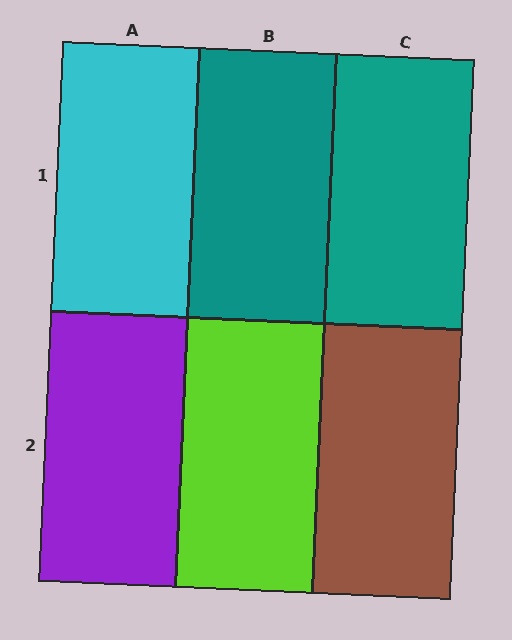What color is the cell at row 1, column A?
Cyan.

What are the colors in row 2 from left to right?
Purple, lime, brown.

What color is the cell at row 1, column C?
Teal.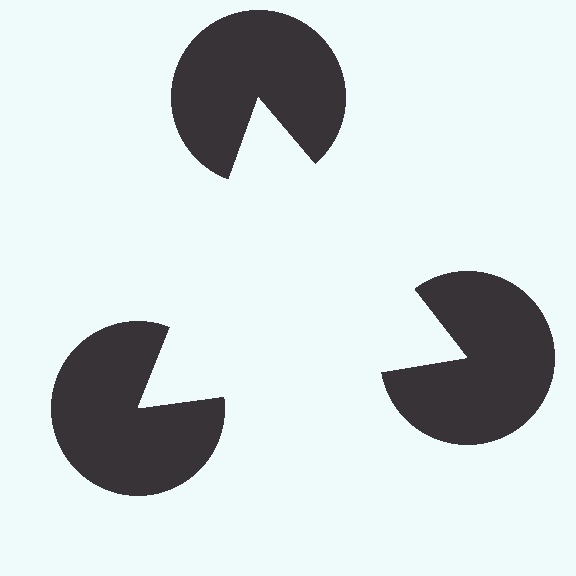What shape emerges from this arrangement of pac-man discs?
An illusory triangle — its edges are inferred from the aligned wedge cuts in the pac-man discs, not physically drawn.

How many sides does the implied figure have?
3 sides.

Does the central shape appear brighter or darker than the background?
It typically appears slightly brighter than the background, even though no actual brightness change is drawn.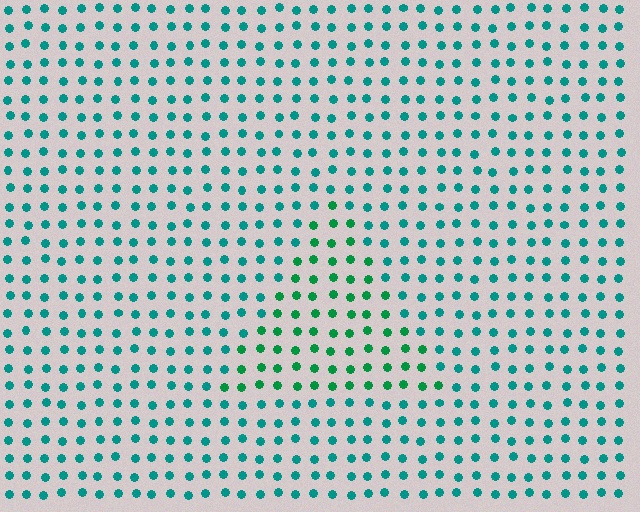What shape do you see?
I see a triangle.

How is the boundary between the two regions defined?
The boundary is defined purely by a slight shift in hue (about 30 degrees). Spacing, size, and orientation are identical on both sides.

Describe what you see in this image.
The image is filled with small teal elements in a uniform arrangement. A triangle-shaped region is visible where the elements are tinted to a slightly different hue, forming a subtle color boundary.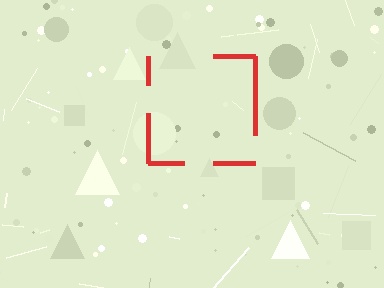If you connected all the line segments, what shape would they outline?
They would outline a square.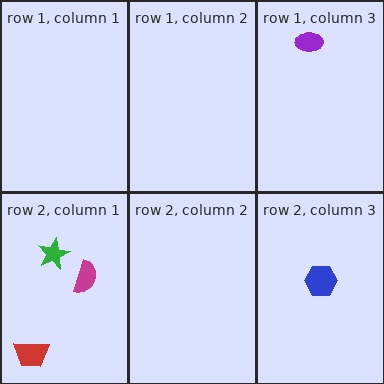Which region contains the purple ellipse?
The row 1, column 3 region.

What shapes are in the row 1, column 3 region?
The purple ellipse.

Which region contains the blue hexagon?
The row 2, column 3 region.